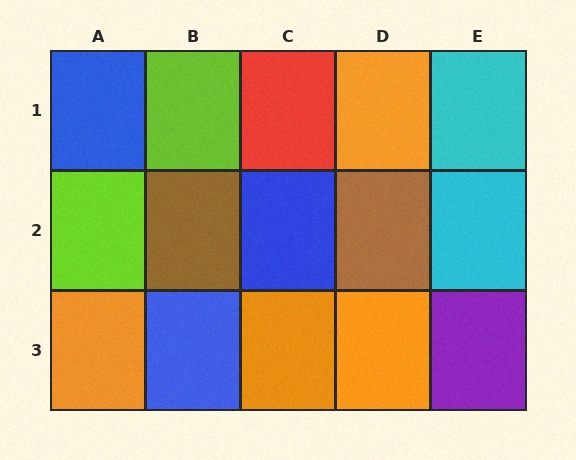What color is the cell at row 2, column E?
Cyan.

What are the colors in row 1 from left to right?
Blue, lime, red, orange, cyan.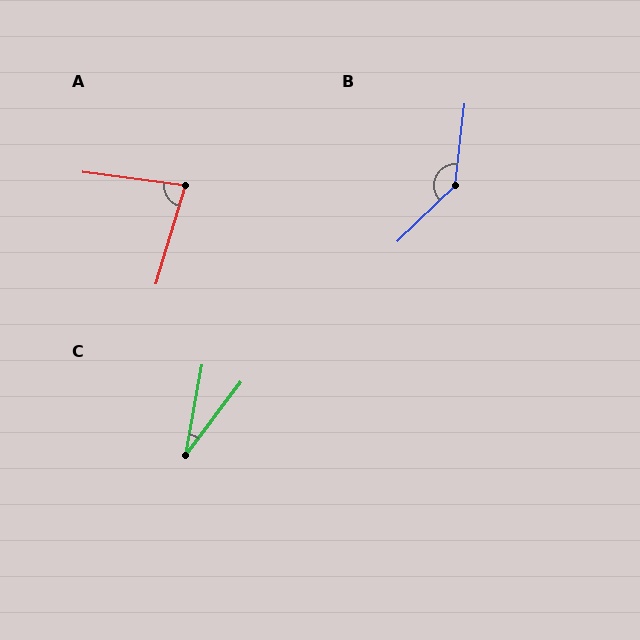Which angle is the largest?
B, at approximately 140 degrees.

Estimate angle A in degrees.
Approximately 81 degrees.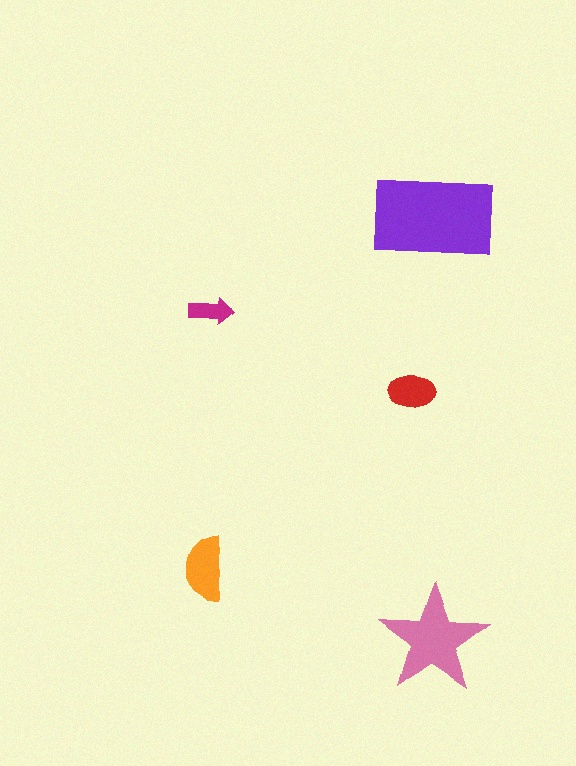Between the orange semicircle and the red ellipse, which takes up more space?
The orange semicircle.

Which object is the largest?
The purple rectangle.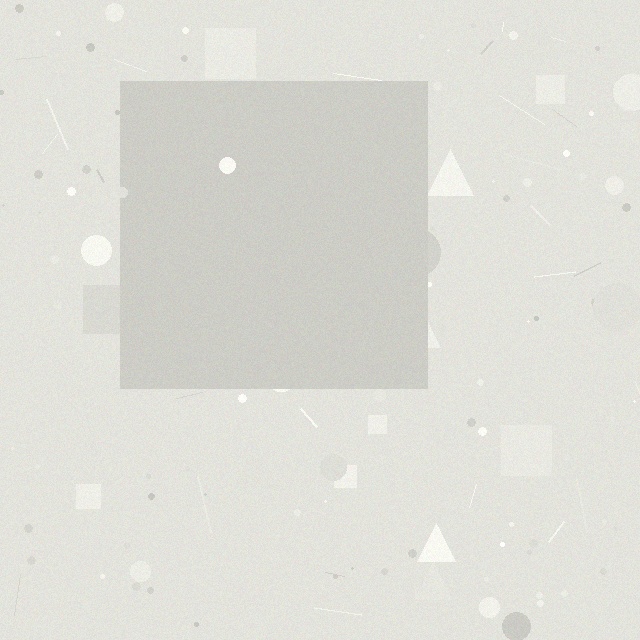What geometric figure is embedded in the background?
A square is embedded in the background.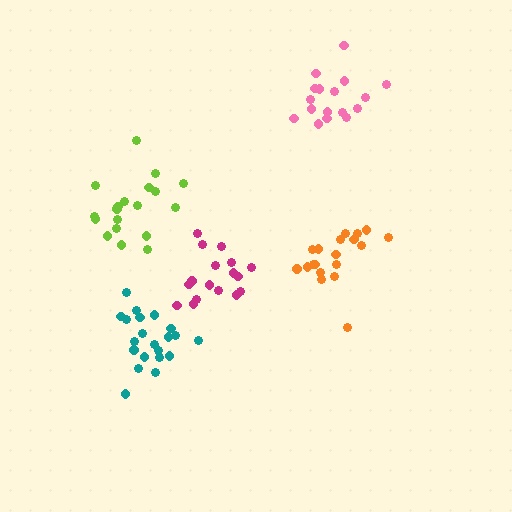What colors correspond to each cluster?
The clusters are colored: lime, pink, orange, teal, magenta.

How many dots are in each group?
Group 1: 19 dots, Group 2: 17 dots, Group 3: 19 dots, Group 4: 21 dots, Group 5: 17 dots (93 total).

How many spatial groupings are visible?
There are 5 spatial groupings.